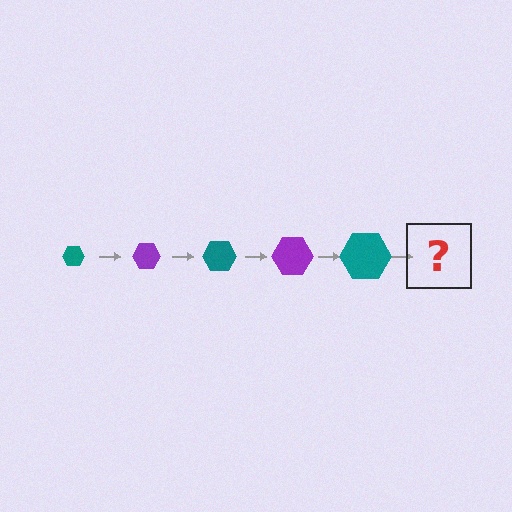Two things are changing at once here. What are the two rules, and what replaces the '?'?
The two rules are that the hexagon grows larger each step and the color cycles through teal and purple. The '?' should be a purple hexagon, larger than the previous one.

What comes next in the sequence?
The next element should be a purple hexagon, larger than the previous one.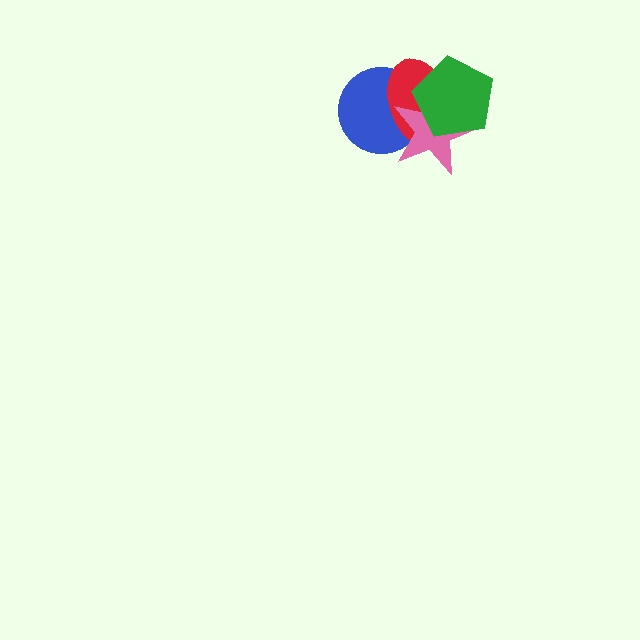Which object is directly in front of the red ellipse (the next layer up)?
The pink star is directly in front of the red ellipse.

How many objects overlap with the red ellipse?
3 objects overlap with the red ellipse.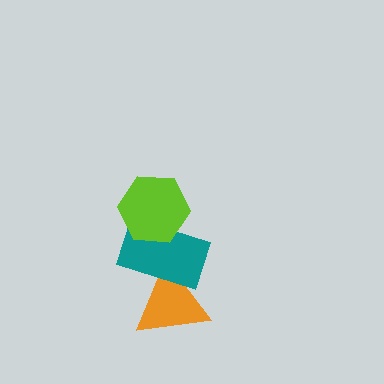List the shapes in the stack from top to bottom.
From top to bottom: the lime hexagon, the teal rectangle, the orange triangle.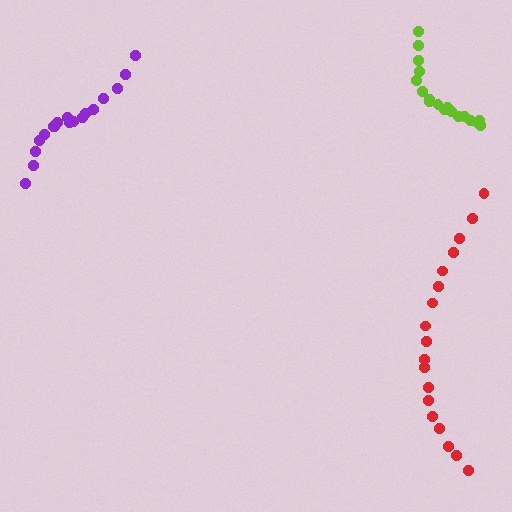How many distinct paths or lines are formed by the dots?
There are 3 distinct paths.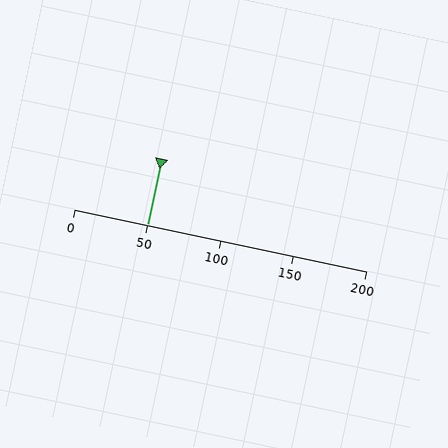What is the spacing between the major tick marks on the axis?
The major ticks are spaced 50 apart.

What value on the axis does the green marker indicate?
The marker indicates approximately 50.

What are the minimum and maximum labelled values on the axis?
The axis runs from 0 to 200.